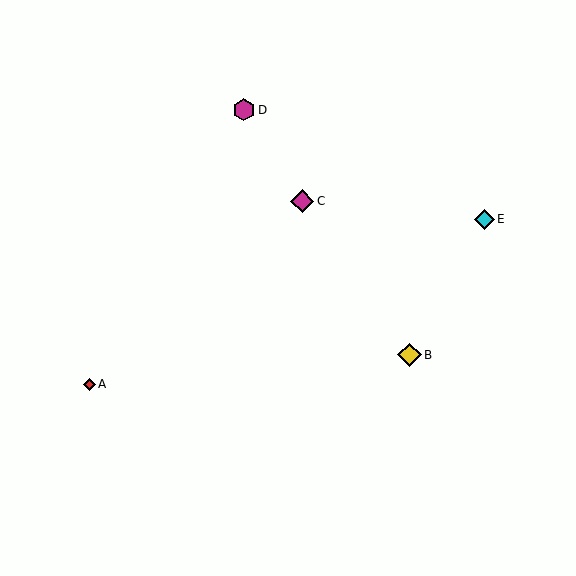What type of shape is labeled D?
Shape D is a magenta hexagon.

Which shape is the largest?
The yellow diamond (labeled B) is the largest.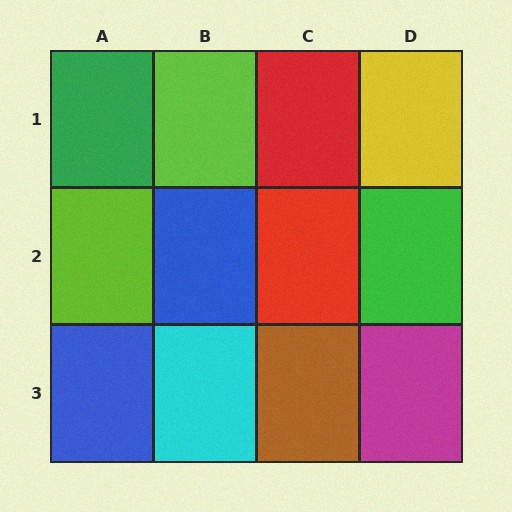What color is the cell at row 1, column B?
Lime.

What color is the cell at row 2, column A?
Lime.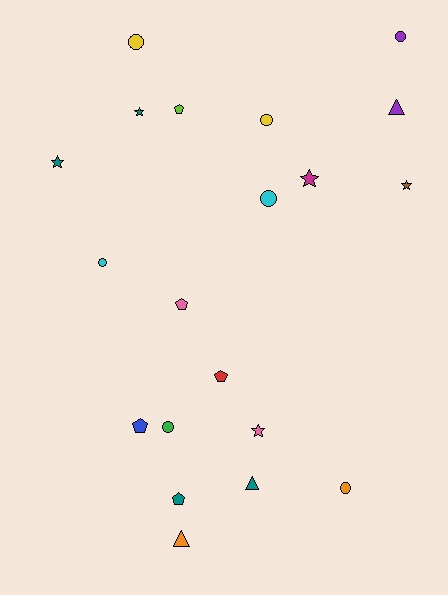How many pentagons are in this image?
There are 5 pentagons.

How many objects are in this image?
There are 20 objects.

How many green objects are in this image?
There is 1 green object.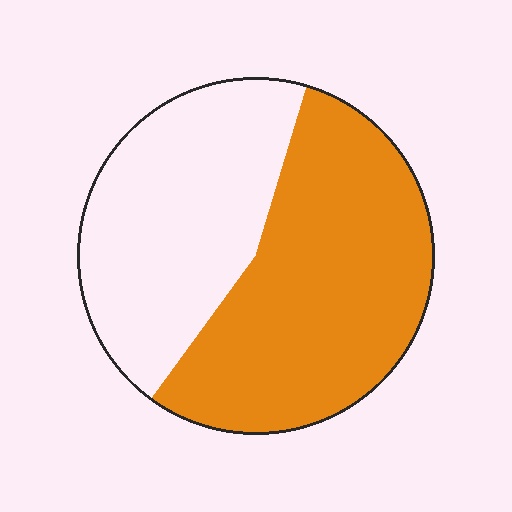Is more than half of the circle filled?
Yes.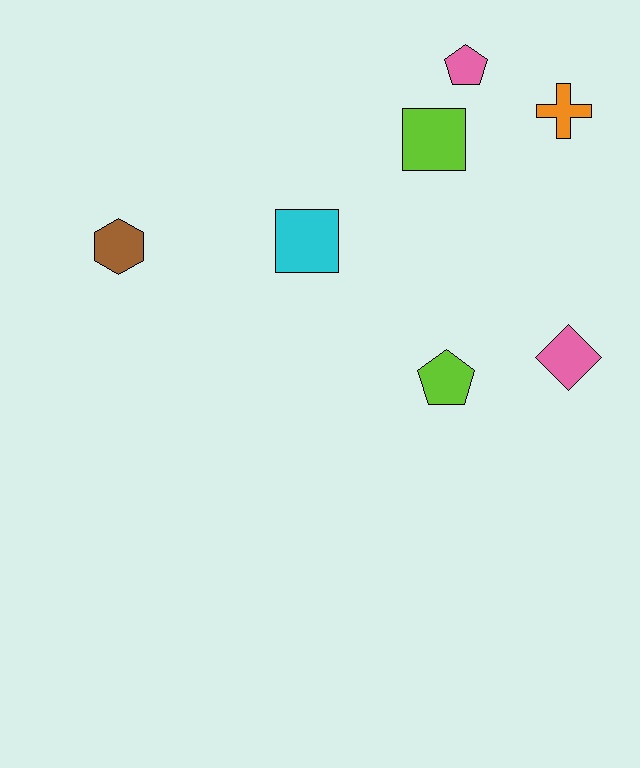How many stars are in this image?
There are no stars.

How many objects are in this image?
There are 7 objects.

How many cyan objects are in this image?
There is 1 cyan object.